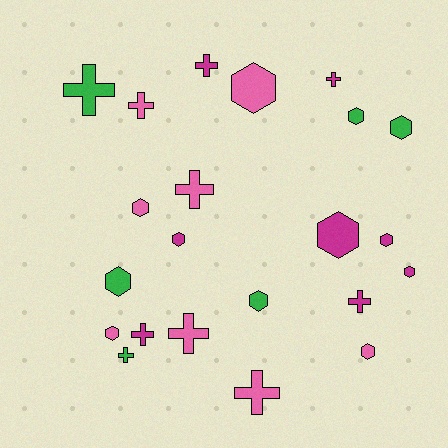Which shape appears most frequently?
Hexagon, with 12 objects.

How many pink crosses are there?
There are 4 pink crosses.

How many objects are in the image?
There are 22 objects.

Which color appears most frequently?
Magenta, with 8 objects.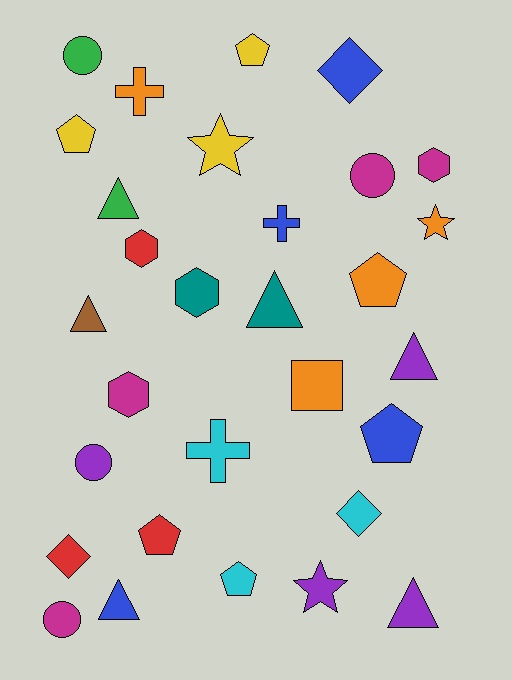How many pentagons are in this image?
There are 6 pentagons.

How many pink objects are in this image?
There are no pink objects.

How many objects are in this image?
There are 30 objects.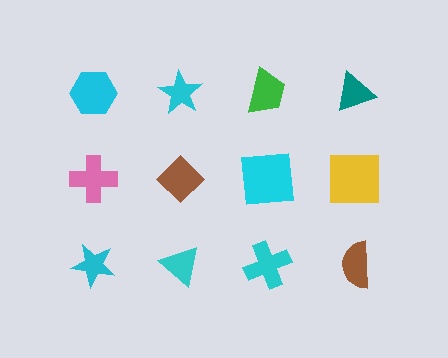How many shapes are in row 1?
4 shapes.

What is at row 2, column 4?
A yellow square.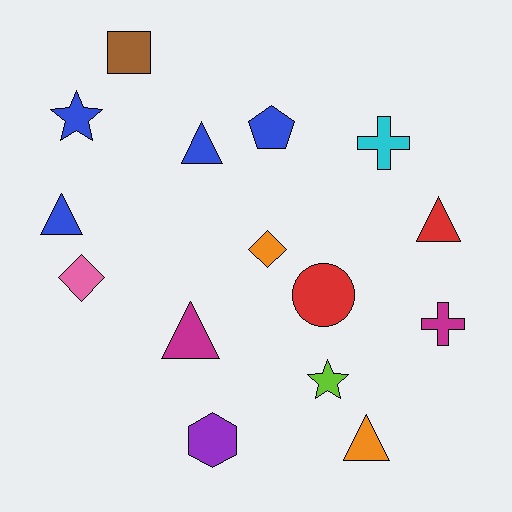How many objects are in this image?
There are 15 objects.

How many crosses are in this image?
There are 2 crosses.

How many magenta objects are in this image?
There are 2 magenta objects.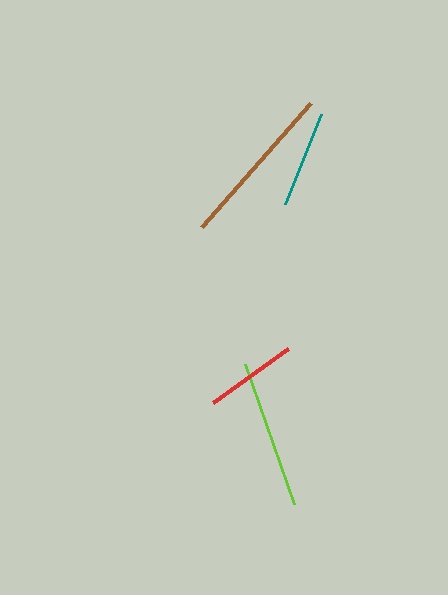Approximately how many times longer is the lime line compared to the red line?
The lime line is approximately 1.6 times the length of the red line.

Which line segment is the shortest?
The red line is the shortest at approximately 93 pixels.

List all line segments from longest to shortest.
From longest to shortest: brown, lime, teal, red.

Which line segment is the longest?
The brown line is the longest at approximately 165 pixels.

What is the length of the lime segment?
The lime segment is approximately 149 pixels long.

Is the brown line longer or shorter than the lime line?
The brown line is longer than the lime line.